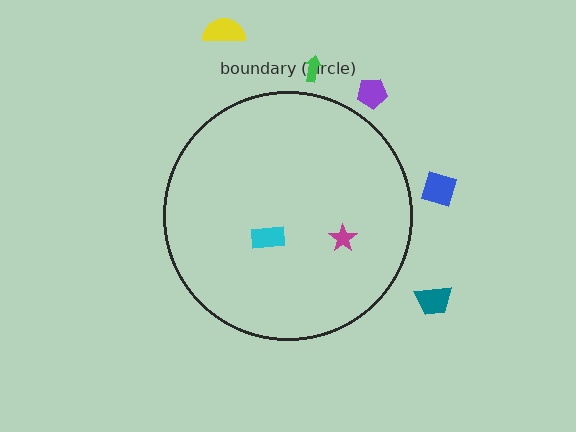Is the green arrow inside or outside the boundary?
Outside.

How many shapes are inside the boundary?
2 inside, 5 outside.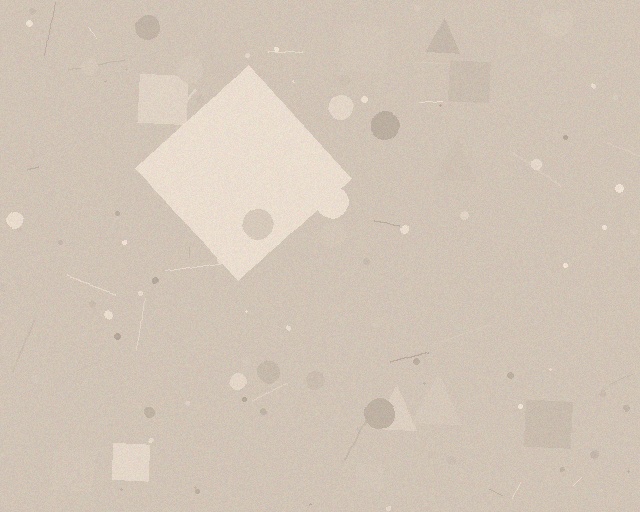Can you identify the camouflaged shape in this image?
The camouflaged shape is a diamond.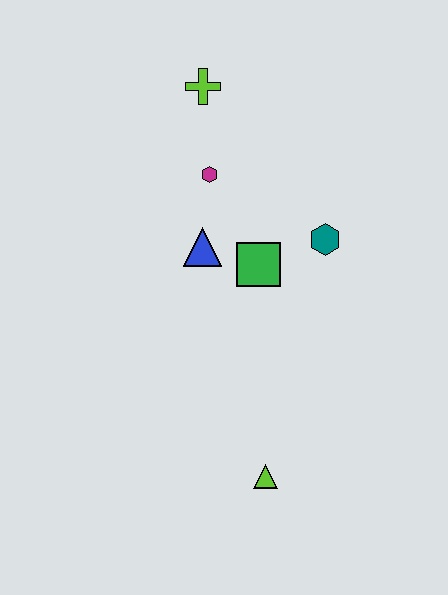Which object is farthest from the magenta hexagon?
The lime triangle is farthest from the magenta hexagon.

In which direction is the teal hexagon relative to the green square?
The teal hexagon is to the right of the green square.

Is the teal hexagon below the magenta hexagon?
Yes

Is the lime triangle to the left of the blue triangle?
No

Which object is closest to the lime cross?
The magenta hexagon is closest to the lime cross.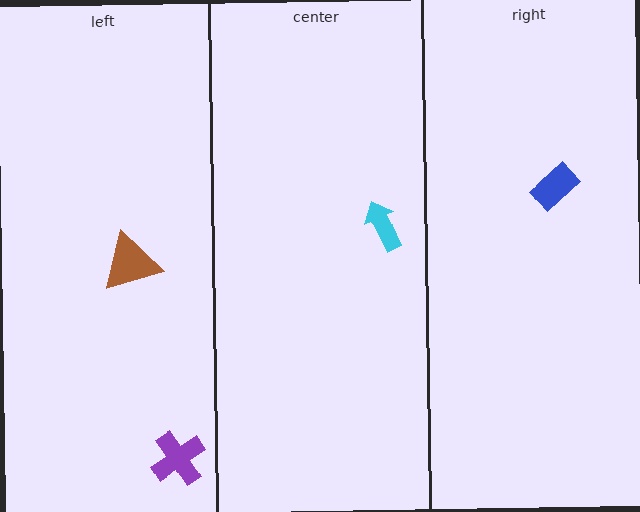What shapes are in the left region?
The purple cross, the brown triangle.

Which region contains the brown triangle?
The left region.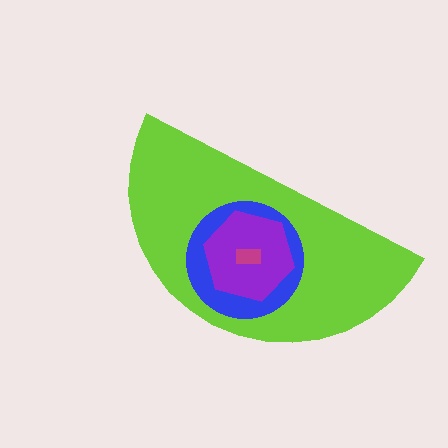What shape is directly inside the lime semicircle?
The blue circle.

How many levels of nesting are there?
4.